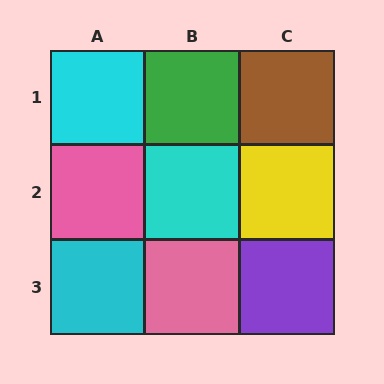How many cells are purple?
1 cell is purple.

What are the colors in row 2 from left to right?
Pink, cyan, yellow.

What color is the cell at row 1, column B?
Green.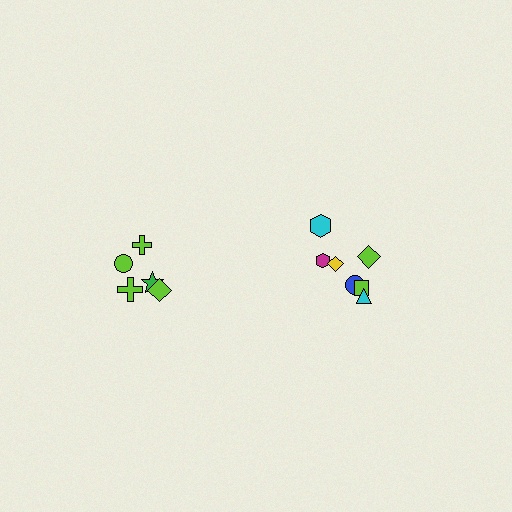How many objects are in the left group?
There are 5 objects.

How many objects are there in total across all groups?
There are 12 objects.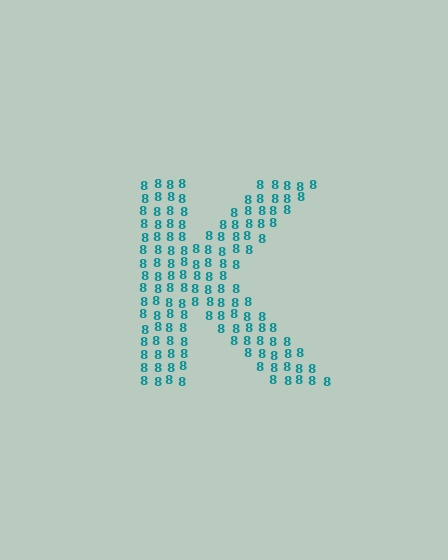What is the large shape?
The large shape is the letter K.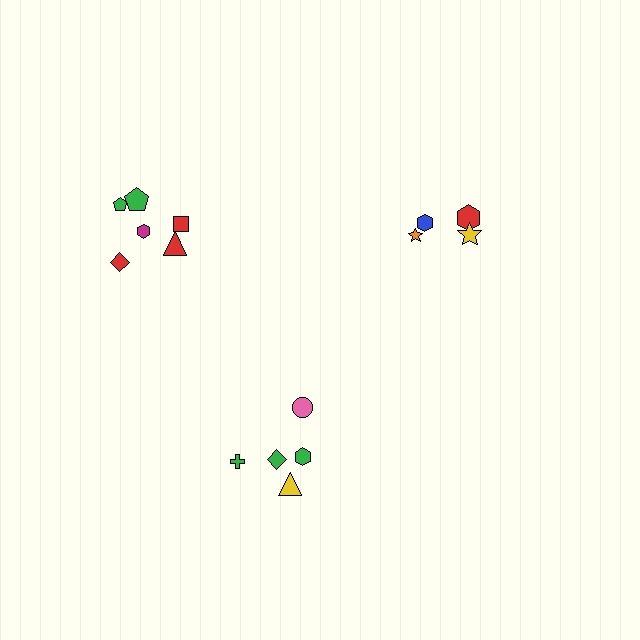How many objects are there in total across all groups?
There are 15 objects.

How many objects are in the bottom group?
There are 5 objects.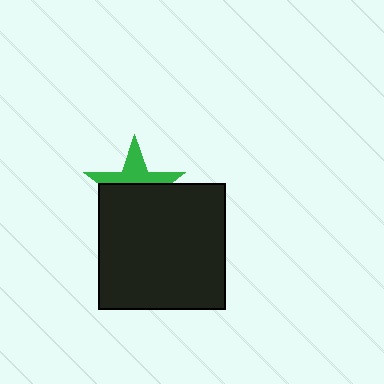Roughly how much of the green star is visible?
A small part of it is visible (roughly 44%).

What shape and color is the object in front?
The object in front is a black square.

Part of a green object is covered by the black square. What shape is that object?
It is a star.